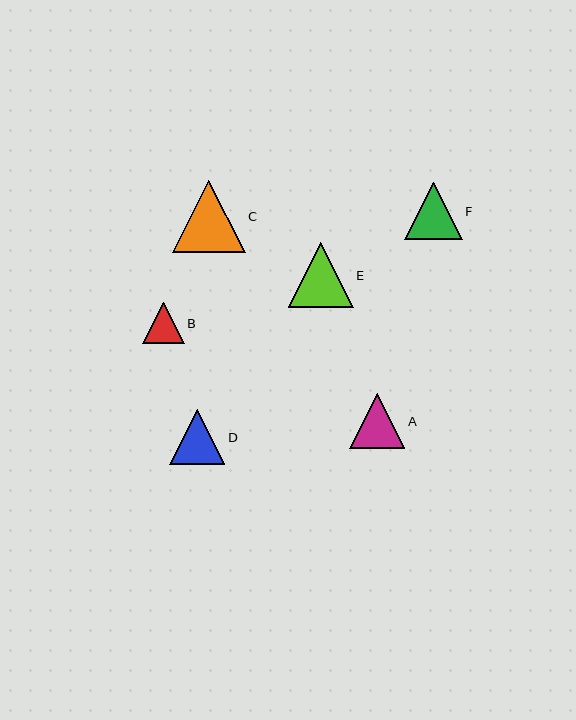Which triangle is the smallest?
Triangle B is the smallest with a size of approximately 41 pixels.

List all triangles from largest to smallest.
From largest to smallest: C, E, F, D, A, B.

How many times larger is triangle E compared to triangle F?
Triangle E is approximately 1.1 times the size of triangle F.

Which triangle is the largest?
Triangle C is the largest with a size of approximately 72 pixels.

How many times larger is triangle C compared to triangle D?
Triangle C is approximately 1.3 times the size of triangle D.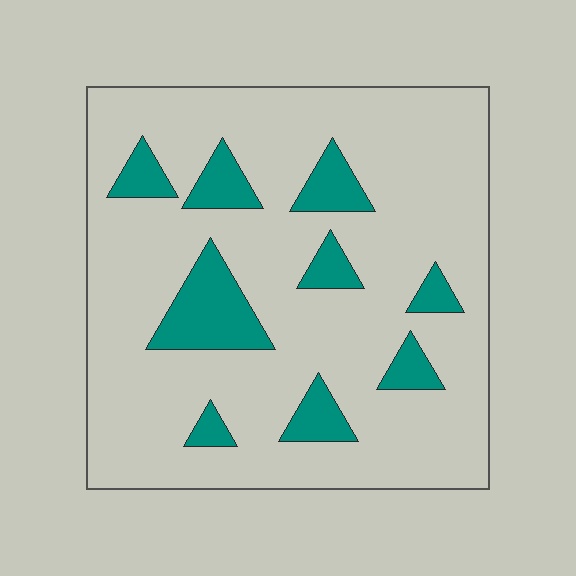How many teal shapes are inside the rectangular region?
9.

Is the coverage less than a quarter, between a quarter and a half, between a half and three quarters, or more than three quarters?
Less than a quarter.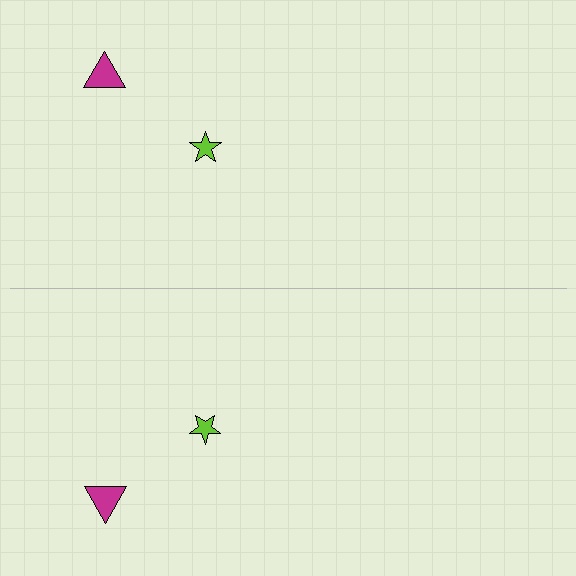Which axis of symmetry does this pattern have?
The pattern has a horizontal axis of symmetry running through the center of the image.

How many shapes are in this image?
There are 4 shapes in this image.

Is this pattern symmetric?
Yes, this pattern has bilateral (reflection) symmetry.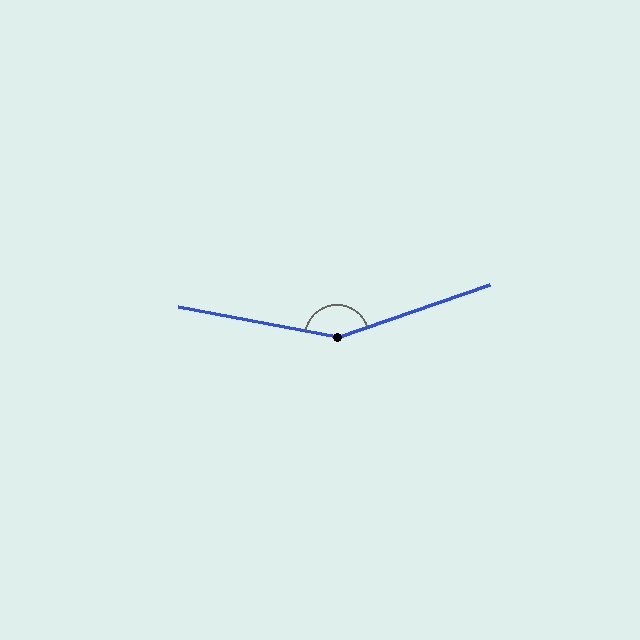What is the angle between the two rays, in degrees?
Approximately 151 degrees.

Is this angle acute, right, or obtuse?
It is obtuse.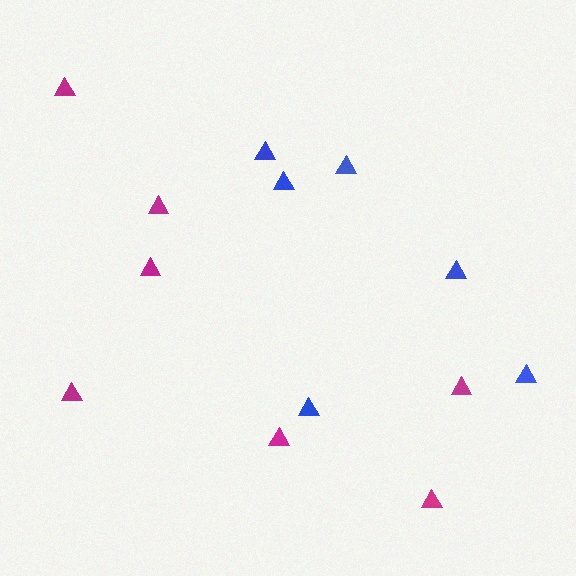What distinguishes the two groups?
There are 2 groups: one group of blue triangles (6) and one group of magenta triangles (7).